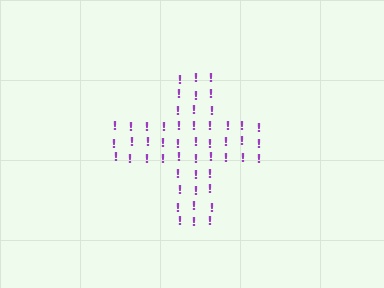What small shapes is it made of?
It is made of small exclamation marks.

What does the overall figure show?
The overall figure shows a cross.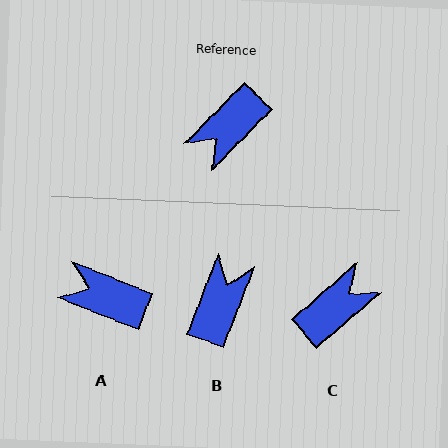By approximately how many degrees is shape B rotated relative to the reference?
Approximately 156 degrees clockwise.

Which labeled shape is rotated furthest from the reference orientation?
C, about 176 degrees away.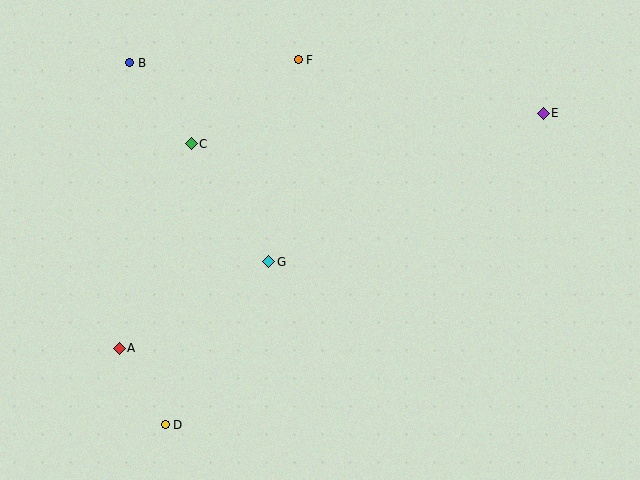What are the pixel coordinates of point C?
Point C is at (191, 144).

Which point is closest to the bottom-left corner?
Point D is closest to the bottom-left corner.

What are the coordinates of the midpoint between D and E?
The midpoint between D and E is at (354, 269).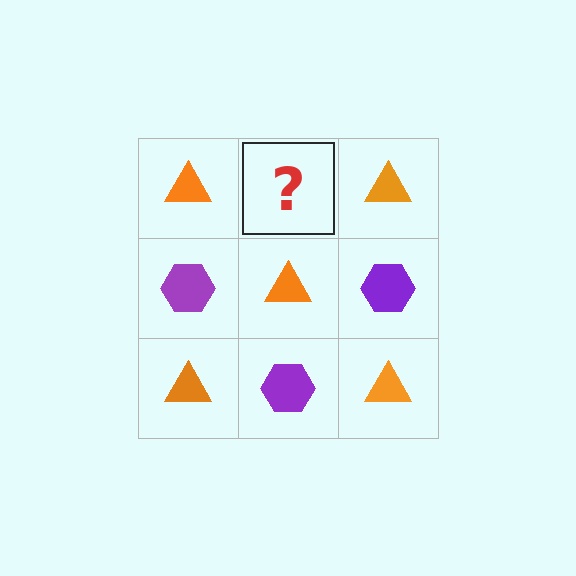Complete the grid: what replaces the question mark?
The question mark should be replaced with a purple hexagon.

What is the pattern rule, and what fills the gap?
The rule is that it alternates orange triangle and purple hexagon in a checkerboard pattern. The gap should be filled with a purple hexagon.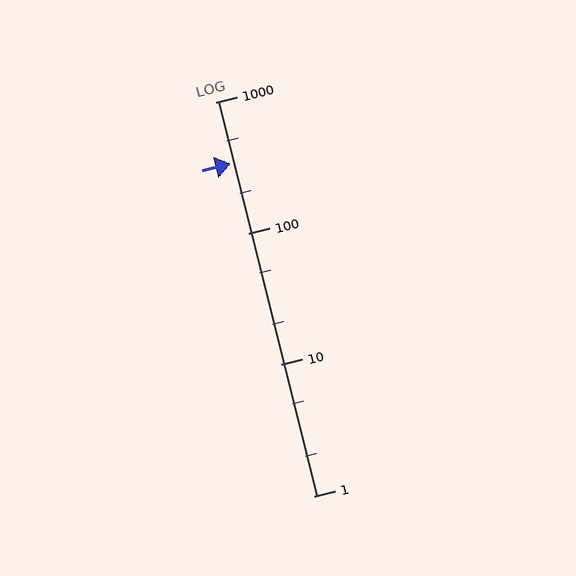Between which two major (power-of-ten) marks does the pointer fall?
The pointer is between 100 and 1000.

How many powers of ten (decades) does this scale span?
The scale spans 3 decades, from 1 to 1000.